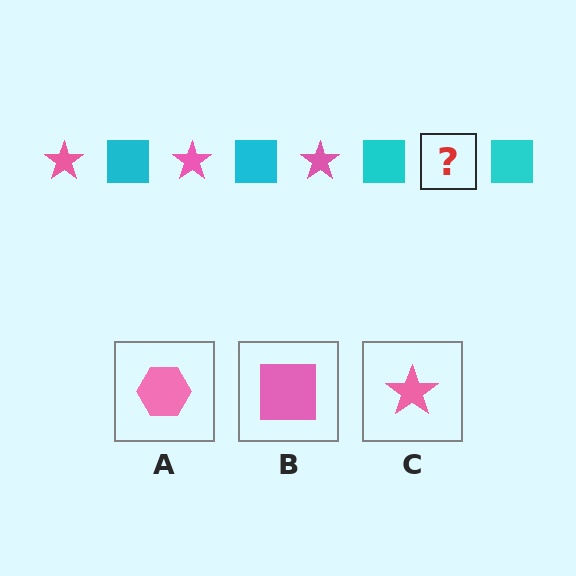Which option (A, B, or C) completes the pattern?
C.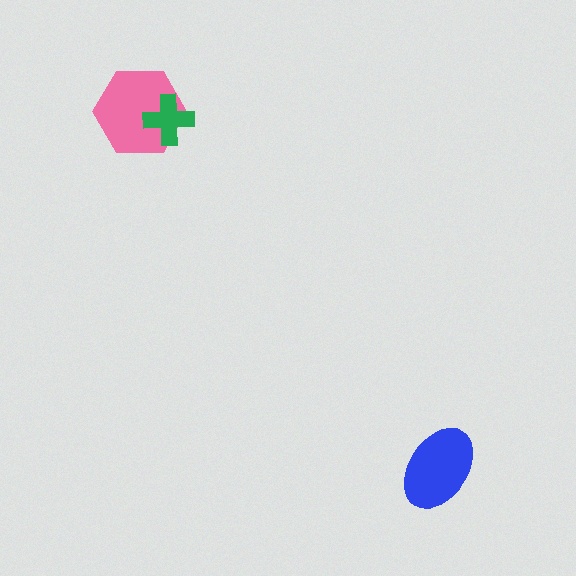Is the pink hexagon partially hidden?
Yes, it is partially covered by another shape.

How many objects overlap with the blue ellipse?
0 objects overlap with the blue ellipse.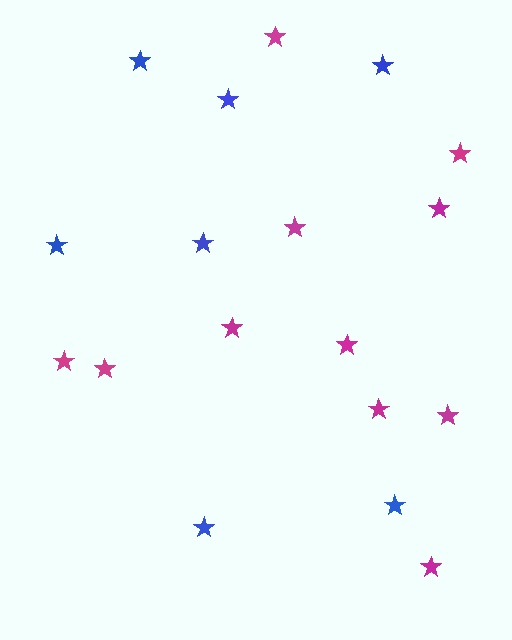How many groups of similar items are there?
There are 2 groups: one group of blue stars (7) and one group of magenta stars (11).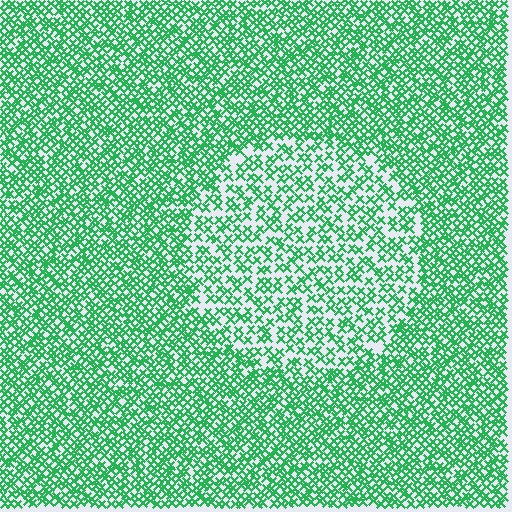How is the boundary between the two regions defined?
The boundary is defined by a change in element density (approximately 1.8x ratio). All elements are the same color, size, and shape.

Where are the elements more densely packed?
The elements are more densely packed outside the circle boundary.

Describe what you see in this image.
The image contains small green elements arranged at two different densities. A circle-shaped region is visible where the elements are less densely packed than the surrounding area.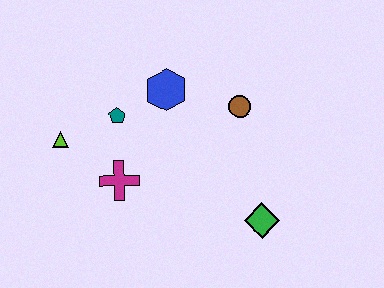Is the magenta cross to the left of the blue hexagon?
Yes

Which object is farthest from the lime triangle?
The green diamond is farthest from the lime triangle.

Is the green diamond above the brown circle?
No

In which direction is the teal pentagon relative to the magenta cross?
The teal pentagon is above the magenta cross.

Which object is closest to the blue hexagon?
The teal pentagon is closest to the blue hexagon.